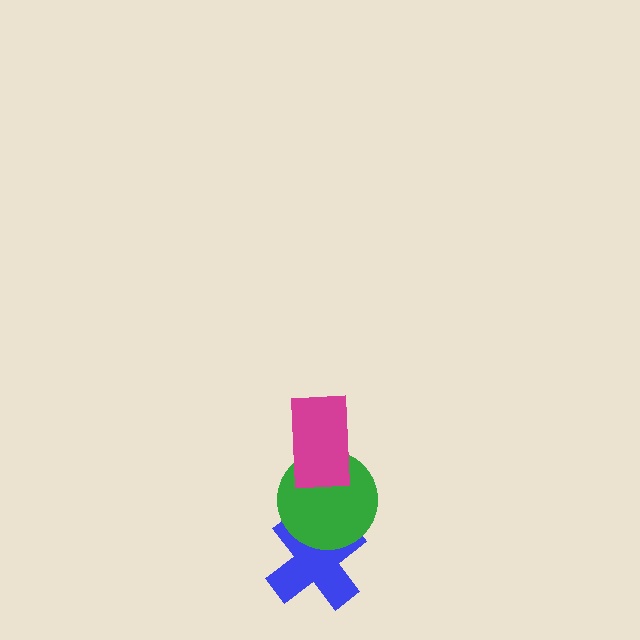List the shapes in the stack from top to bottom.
From top to bottom: the magenta rectangle, the green circle, the blue cross.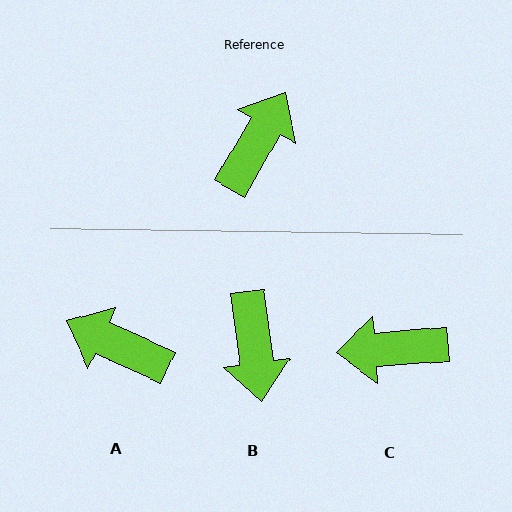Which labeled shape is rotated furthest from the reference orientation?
B, about 142 degrees away.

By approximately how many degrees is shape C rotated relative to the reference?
Approximately 125 degrees counter-clockwise.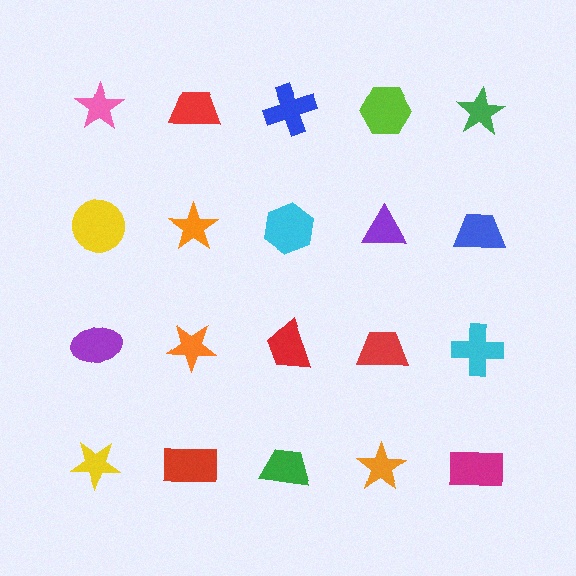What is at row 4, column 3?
A green trapezoid.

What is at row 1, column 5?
A green star.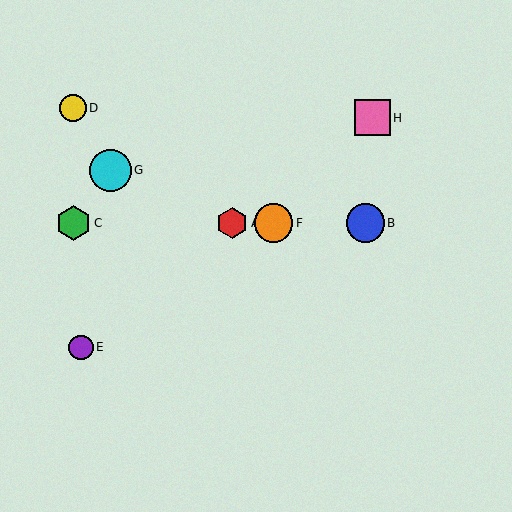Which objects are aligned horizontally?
Objects A, B, C, F are aligned horizontally.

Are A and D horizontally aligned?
No, A is at y≈223 and D is at y≈108.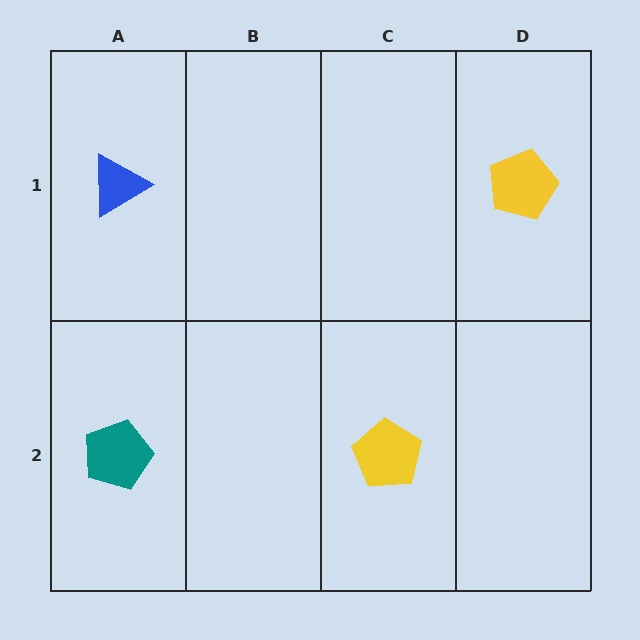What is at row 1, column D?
A yellow pentagon.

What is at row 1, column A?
A blue triangle.